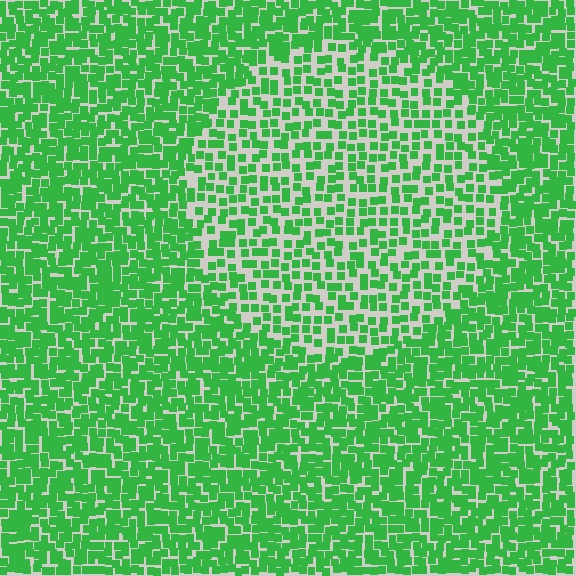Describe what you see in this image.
The image contains small green elements arranged at two different densities. A circle-shaped region is visible where the elements are less densely packed than the surrounding area.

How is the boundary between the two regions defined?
The boundary is defined by a change in element density (approximately 1.8x ratio). All elements are the same color, size, and shape.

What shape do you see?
I see a circle.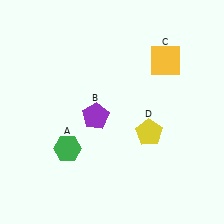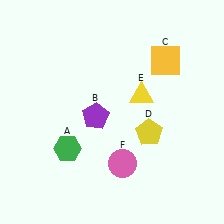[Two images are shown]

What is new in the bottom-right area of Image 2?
A pink circle (F) was added in the bottom-right area of Image 2.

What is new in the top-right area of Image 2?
A yellow triangle (E) was added in the top-right area of Image 2.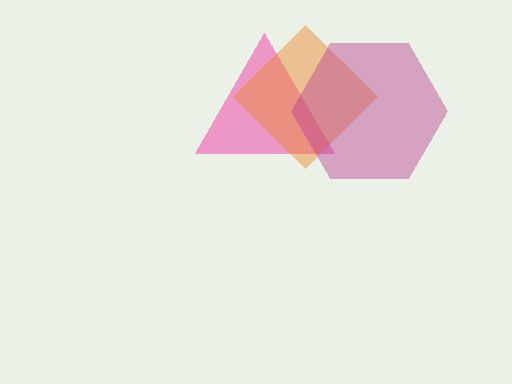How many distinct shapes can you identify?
There are 3 distinct shapes: a pink triangle, an orange diamond, a magenta hexagon.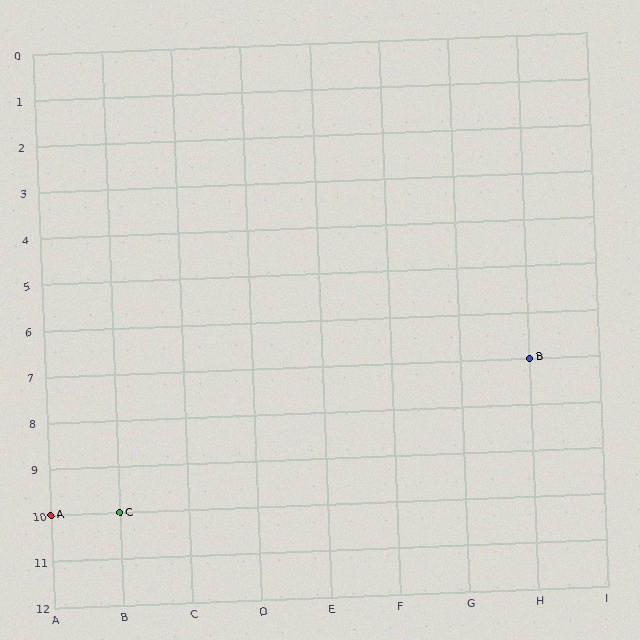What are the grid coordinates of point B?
Point B is at grid coordinates (H, 7).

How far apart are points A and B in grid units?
Points A and B are 7 columns and 3 rows apart (about 7.6 grid units diagonally).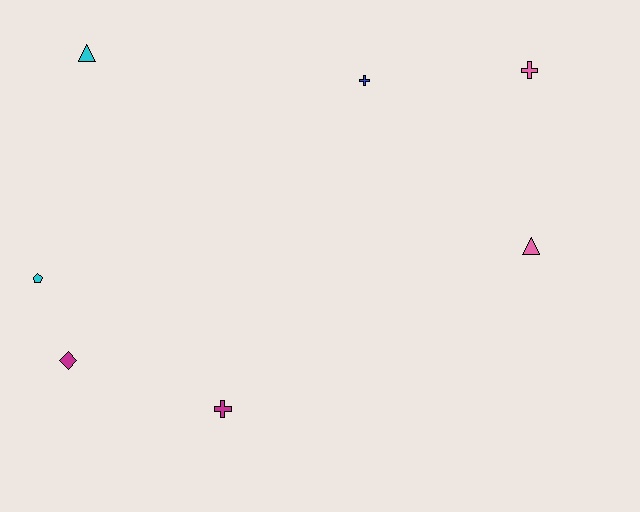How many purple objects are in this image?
There are no purple objects.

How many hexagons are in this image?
There are no hexagons.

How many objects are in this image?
There are 7 objects.